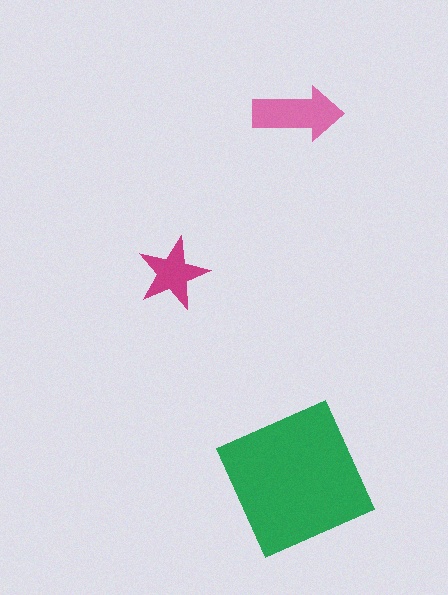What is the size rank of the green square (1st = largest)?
1st.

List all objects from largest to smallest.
The green square, the pink arrow, the magenta star.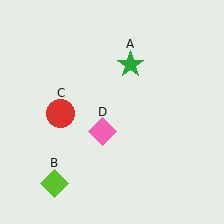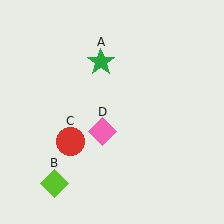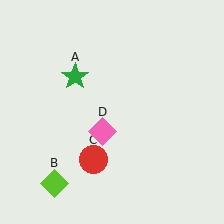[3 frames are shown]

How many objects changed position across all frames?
2 objects changed position: green star (object A), red circle (object C).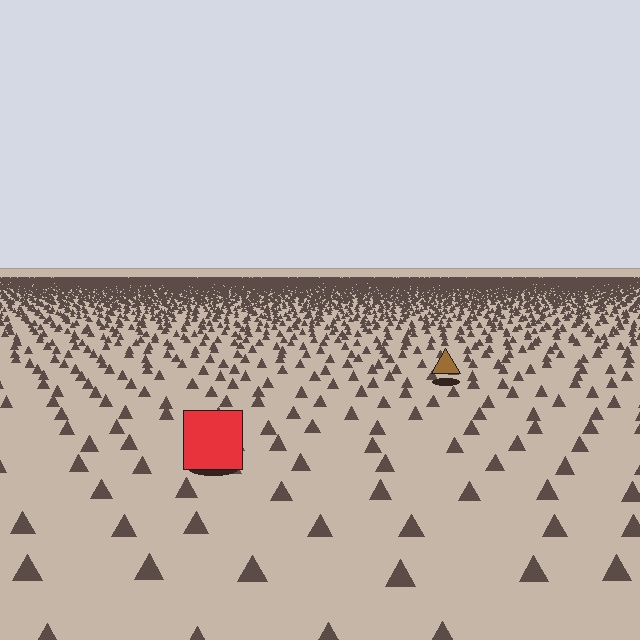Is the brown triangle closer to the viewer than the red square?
No. The red square is closer — you can tell from the texture gradient: the ground texture is coarser near it.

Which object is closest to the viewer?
The red square is closest. The texture marks near it are larger and more spread out.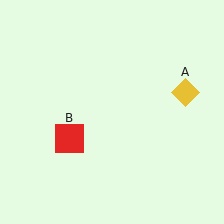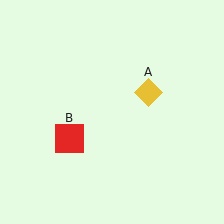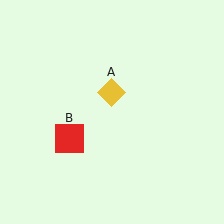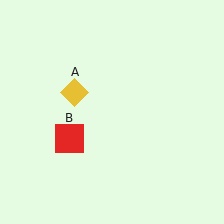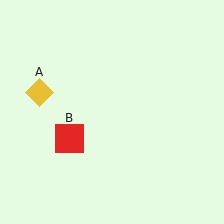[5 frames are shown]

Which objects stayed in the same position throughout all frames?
Red square (object B) remained stationary.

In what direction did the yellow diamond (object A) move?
The yellow diamond (object A) moved left.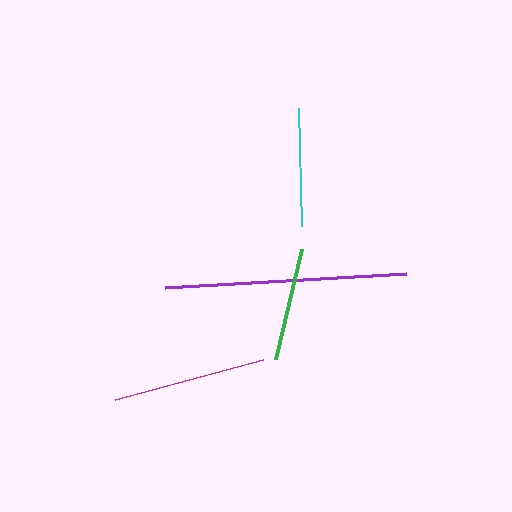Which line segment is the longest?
The purple line is the longest at approximately 241 pixels.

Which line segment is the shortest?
The green line is the shortest at approximately 113 pixels.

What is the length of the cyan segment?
The cyan segment is approximately 118 pixels long.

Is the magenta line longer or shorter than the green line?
The magenta line is longer than the green line.